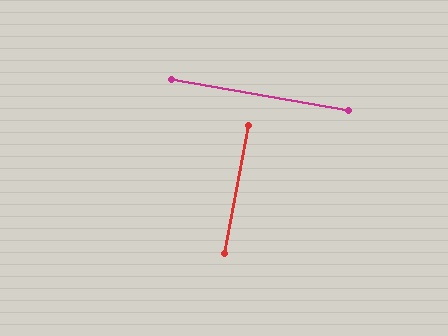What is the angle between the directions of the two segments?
Approximately 89 degrees.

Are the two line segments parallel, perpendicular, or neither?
Perpendicular — they meet at approximately 89°.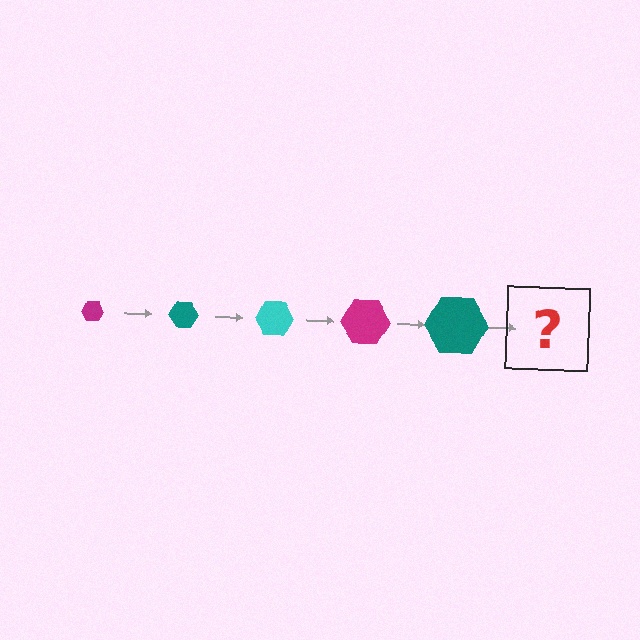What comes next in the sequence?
The next element should be a cyan hexagon, larger than the previous one.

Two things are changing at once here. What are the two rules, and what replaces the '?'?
The two rules are that the hexagon grows larger each step and the color cycles through magenta, teal, and cyan. The '?' should be a cyan hexagon, larger than the previous one.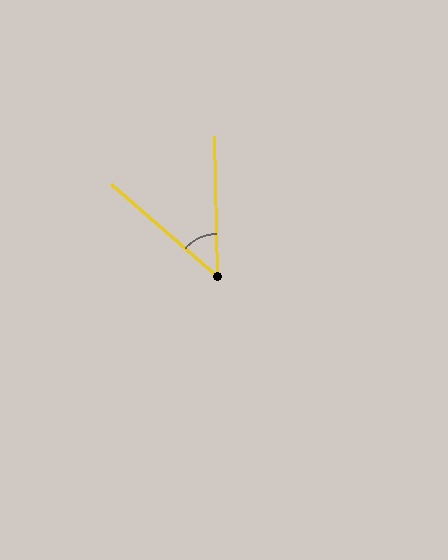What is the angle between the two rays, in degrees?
Approximately 48 degrees.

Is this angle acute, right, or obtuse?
It is acute.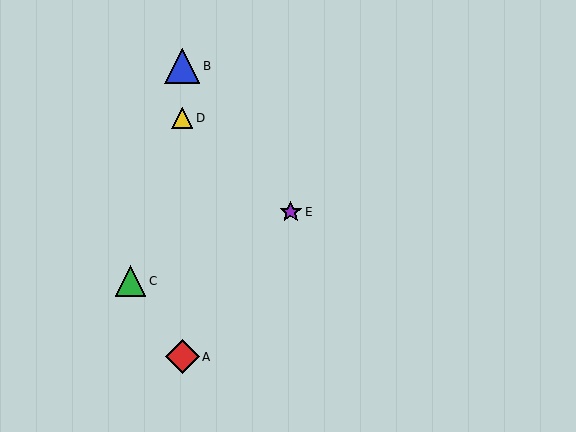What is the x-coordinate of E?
Object E is at x≈291.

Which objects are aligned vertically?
Objects A, B, D are aligned vertically.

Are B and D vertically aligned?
Yes, both are at x≈182.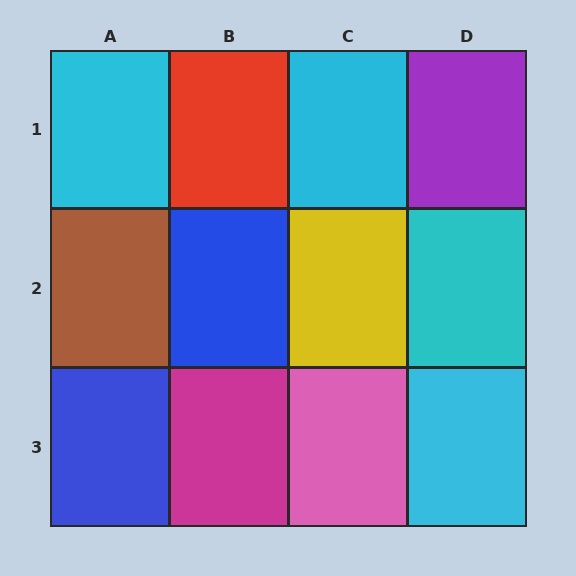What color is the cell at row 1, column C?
Cyan.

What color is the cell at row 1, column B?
Red.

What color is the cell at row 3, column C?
Pink.